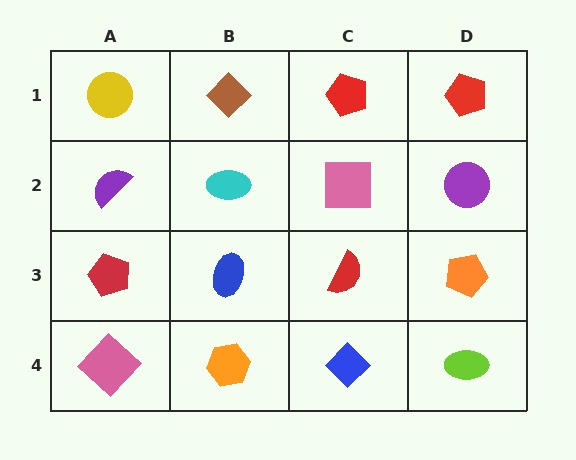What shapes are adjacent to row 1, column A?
A purple semicircle (row 2, column A), a brown diamond (row 1, column B).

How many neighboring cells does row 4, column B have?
3.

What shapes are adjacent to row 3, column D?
A purple circle (row 2, column D), a lime ellipse (row 4, column D), a red semicircle (row 3, column C).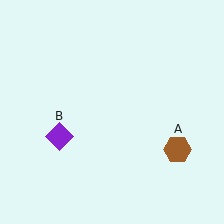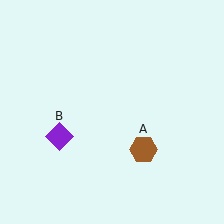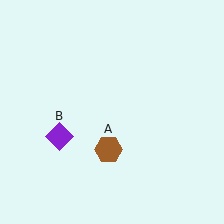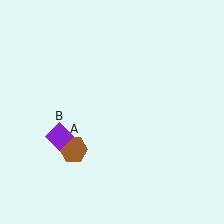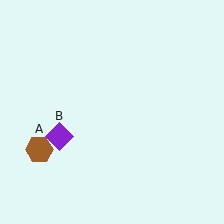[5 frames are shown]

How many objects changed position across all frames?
1 object changed position: brown hexagon (object A).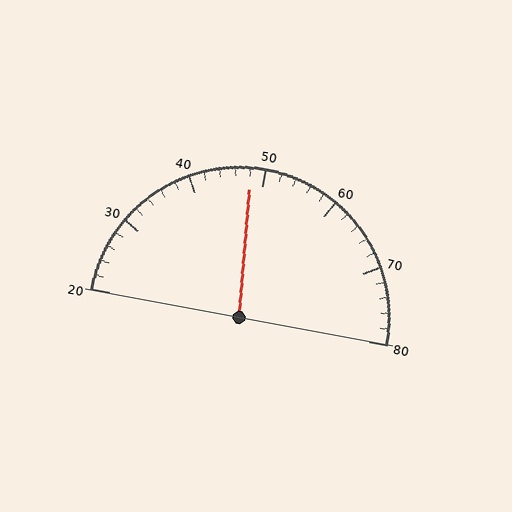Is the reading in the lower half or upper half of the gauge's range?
The reading is in the lower half of the range (20 to 80).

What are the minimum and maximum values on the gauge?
The gauge ranges from 20 to 80.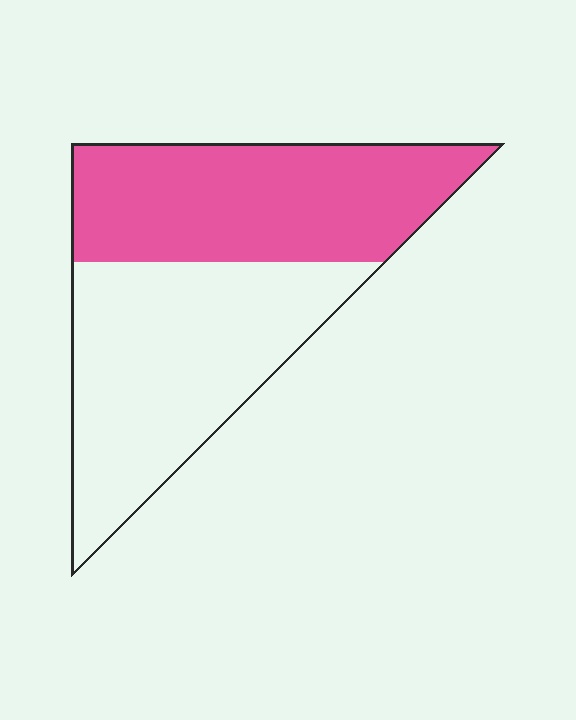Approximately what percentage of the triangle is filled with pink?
Approximately 45%.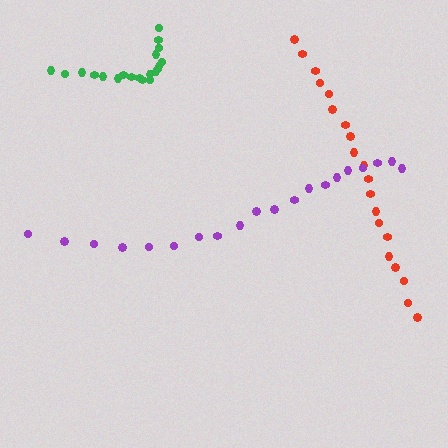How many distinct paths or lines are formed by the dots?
There are 3 distinct paths.